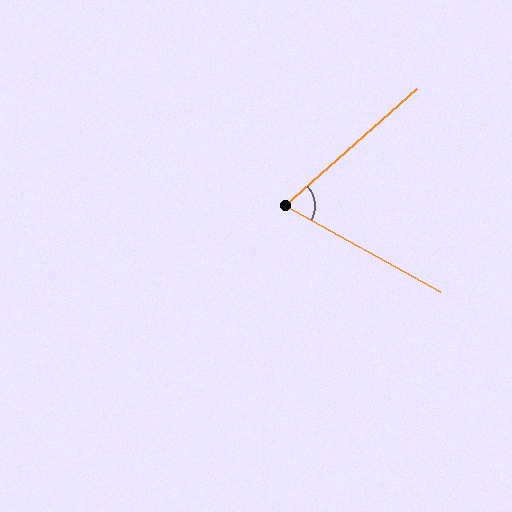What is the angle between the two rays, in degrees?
Approximately 71 degrees.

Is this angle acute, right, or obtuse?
It is acute.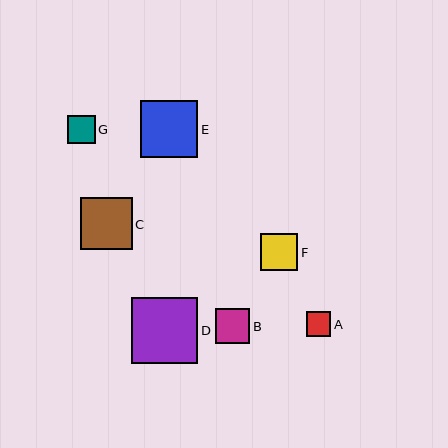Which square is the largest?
Square D is the largest with a size of approximately 67 pixels.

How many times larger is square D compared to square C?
Square D is approximately 1.3 times the size of square C.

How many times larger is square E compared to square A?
Square E is approximately 2.3 times the size of square A.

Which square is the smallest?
Square A is the smallest with a size of approximately 25 pixels.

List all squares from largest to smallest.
From largest to smallest: D, E, C, F, B, G, A.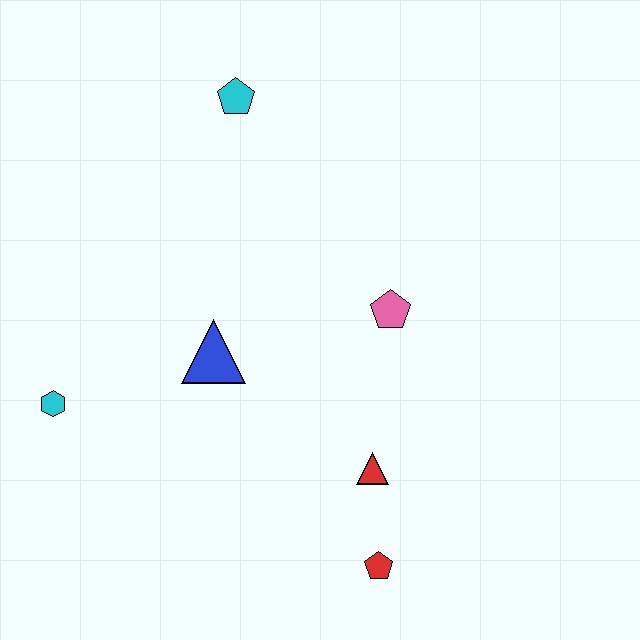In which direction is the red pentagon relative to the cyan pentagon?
The red pentagon is below the cyan pentagon.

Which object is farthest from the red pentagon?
The cyan pentagon is farthest from the red pentagon.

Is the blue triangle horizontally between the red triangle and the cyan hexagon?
Yes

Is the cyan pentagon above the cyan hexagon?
Yes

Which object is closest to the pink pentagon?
The red triangle is closest to the pink pentagon.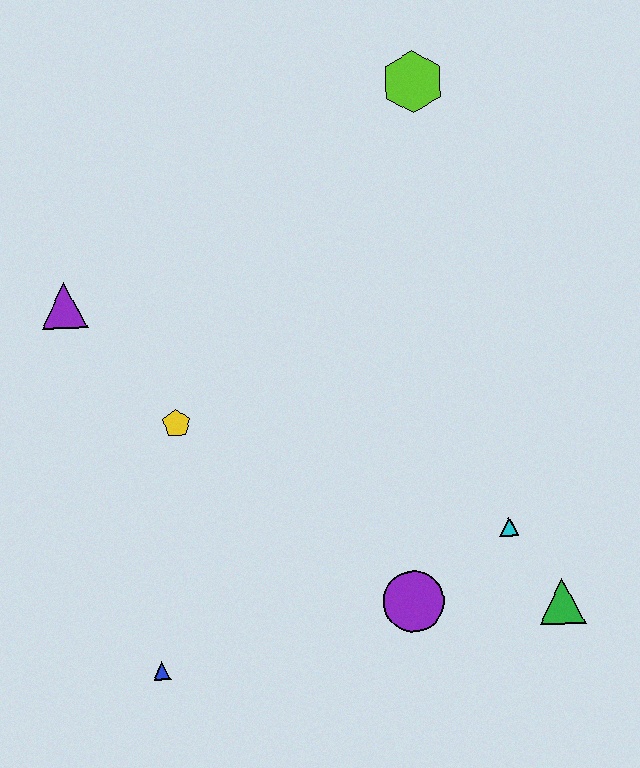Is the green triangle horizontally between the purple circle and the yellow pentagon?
No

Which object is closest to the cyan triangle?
The green triangle is closest to the cyan triangle.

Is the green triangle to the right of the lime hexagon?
Yes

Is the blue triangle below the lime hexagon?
Yes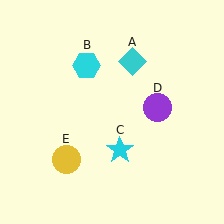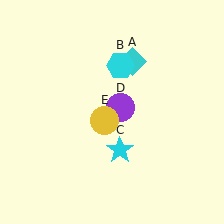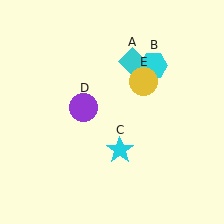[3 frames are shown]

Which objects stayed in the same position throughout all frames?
Cyan diamond (object A) and cyan star (object C) remained stationary.